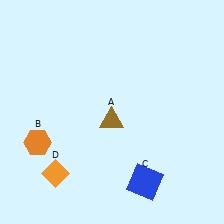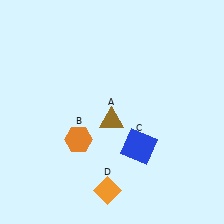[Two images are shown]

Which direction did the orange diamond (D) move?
The orange diamond (D) moved right.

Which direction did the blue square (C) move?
The blue square (C) moved up.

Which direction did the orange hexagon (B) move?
The orange hexagon (B) moved right.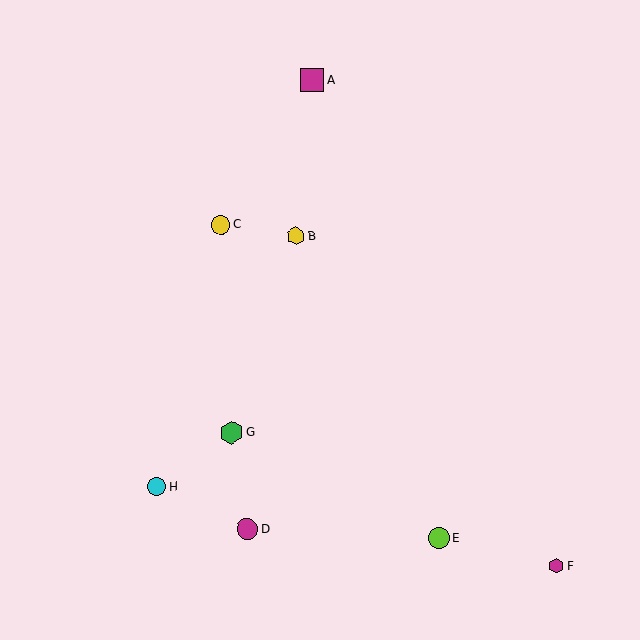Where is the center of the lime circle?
The center of the lime circle is at (439, 538).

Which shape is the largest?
The green hexagon (labeled G) is the largest.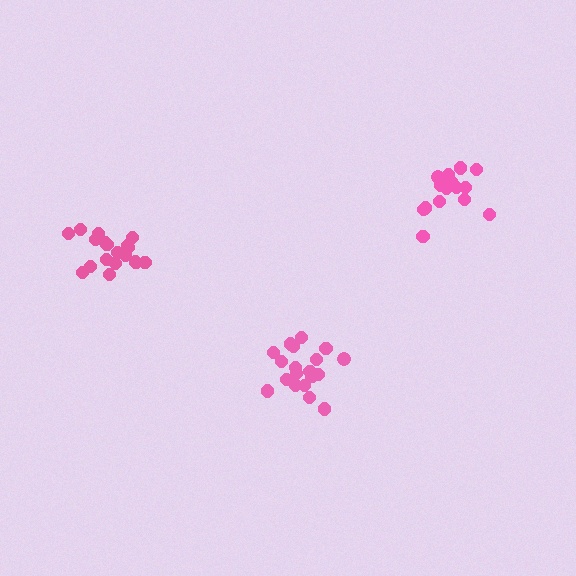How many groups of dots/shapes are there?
There are 3 groups.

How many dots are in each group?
Group 1: 19 dots, Group 2: 19 dots, Group 3: 16 dots (54 total).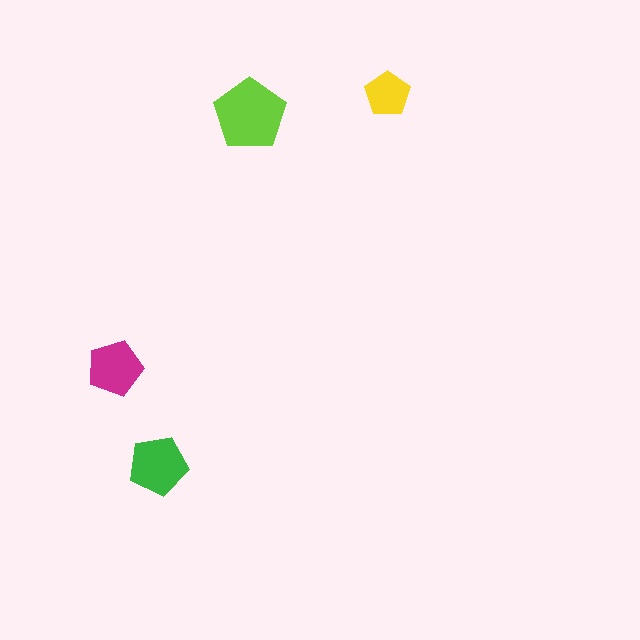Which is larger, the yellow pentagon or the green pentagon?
The green one.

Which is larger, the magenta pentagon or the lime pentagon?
The lime one.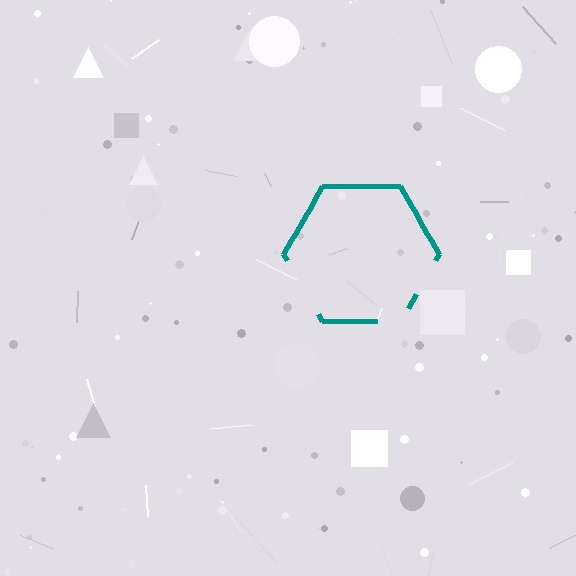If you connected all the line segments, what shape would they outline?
They would outline a hexagon.